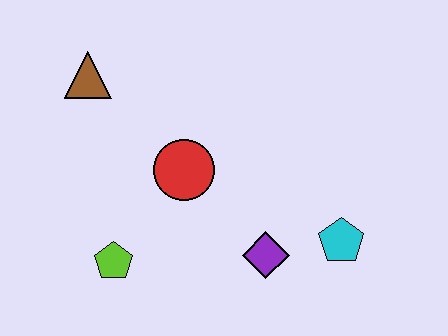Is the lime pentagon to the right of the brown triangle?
Yes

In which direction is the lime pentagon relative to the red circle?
The lime pentagon is below the red circle.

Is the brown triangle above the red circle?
Yes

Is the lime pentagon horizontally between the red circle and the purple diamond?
No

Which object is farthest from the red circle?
The cyan pentagon is farthest from the red circle.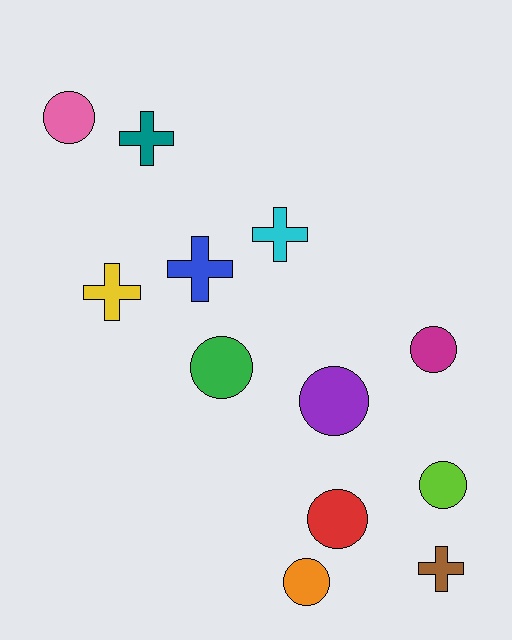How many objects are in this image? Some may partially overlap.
There are 12 objects.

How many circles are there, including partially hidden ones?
There are 7 circles.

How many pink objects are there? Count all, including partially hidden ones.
There is 1 pink object.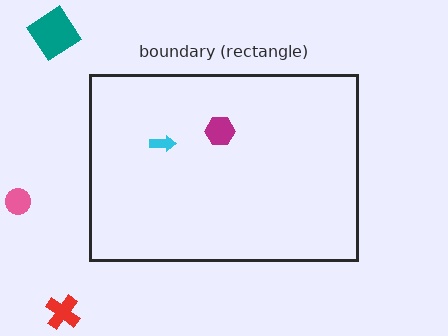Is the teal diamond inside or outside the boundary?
Outside.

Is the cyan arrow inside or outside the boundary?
Inside.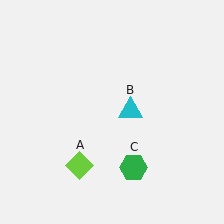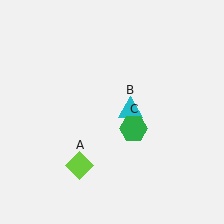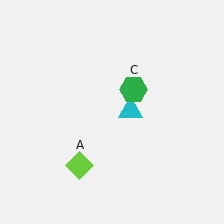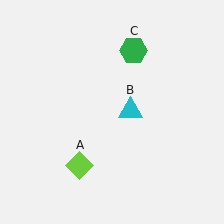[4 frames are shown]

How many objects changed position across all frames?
1 object changed position: green hexagon (object C).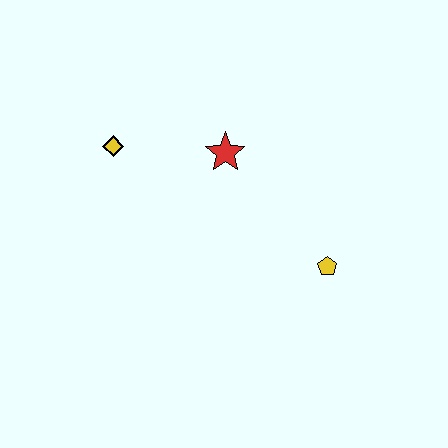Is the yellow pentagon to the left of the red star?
No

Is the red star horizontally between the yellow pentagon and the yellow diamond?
Yes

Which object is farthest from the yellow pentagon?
The yellow diamond is farthest from the yellow pentagon.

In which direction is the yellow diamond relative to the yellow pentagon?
The yellow diamond is to the left of the yellow pentagon.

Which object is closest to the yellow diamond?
The red star is closest to the yellow diamond.